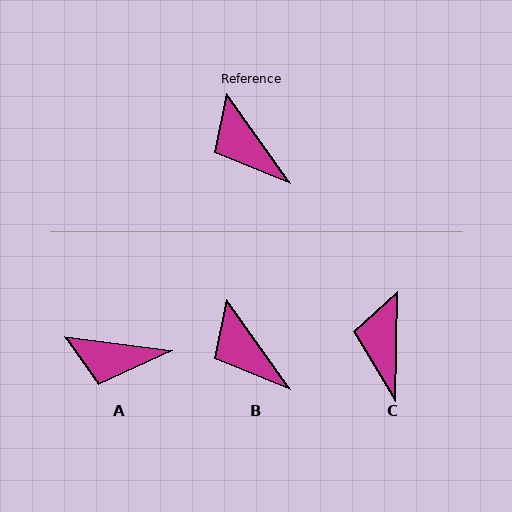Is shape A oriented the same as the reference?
No, it is off by about 47 degrees.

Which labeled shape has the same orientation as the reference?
B.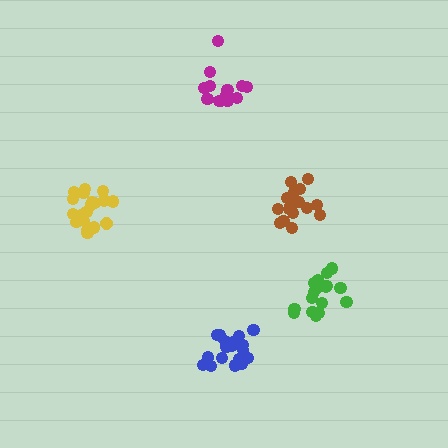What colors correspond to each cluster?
The clusters are colored: brown, yellow, magenta, blue, green.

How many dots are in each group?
Group 1: 18 dots, Group 2: 19 dots, Group 3: 14 dots, Group 4: 19 dots, Group 5: 18 dots (88 total).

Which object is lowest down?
The blue cluster is bottommost.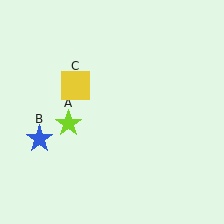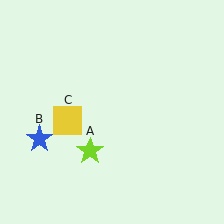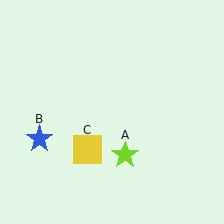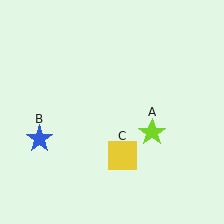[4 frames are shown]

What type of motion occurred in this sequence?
The lime star (object A), yellow square (object C) rotated counterclockwise around the center of the scene.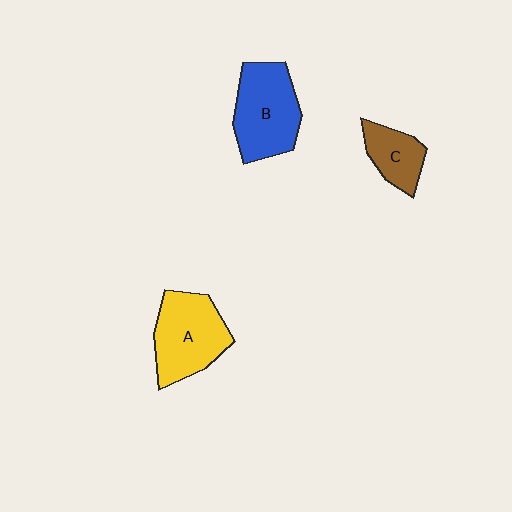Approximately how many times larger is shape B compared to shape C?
Approximately 1.8 times.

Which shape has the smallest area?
Shape C (brown).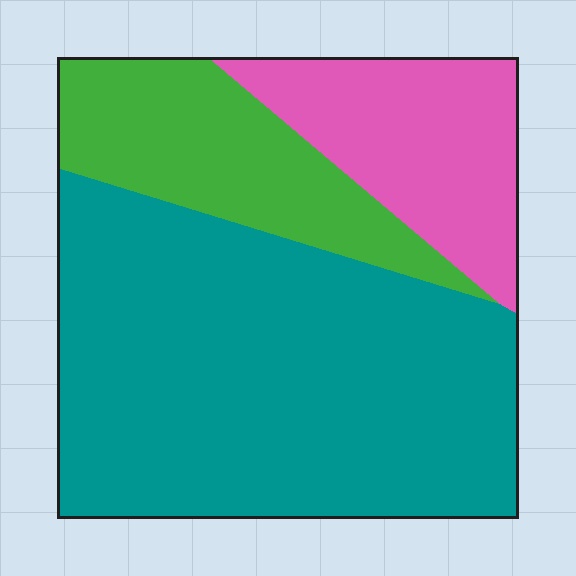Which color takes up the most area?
Teal, at roughly 60%.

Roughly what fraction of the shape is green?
Green takes up between a sixth and a third of the shape.